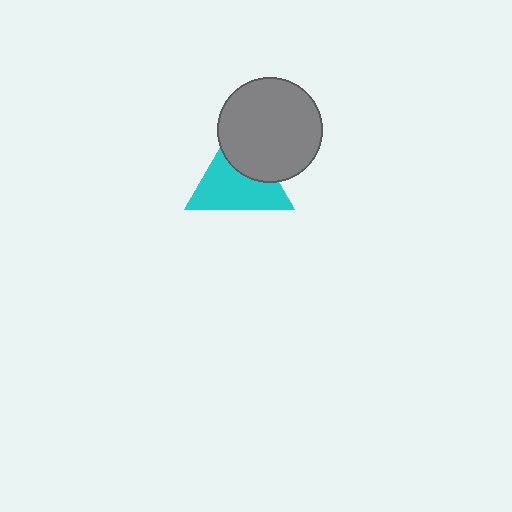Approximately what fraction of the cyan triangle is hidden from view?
Roughly 36% of the cyan triangle is hidden behind the gray circle.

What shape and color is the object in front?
The object in front is a gray circle.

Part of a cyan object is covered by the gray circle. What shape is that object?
It is a triangle.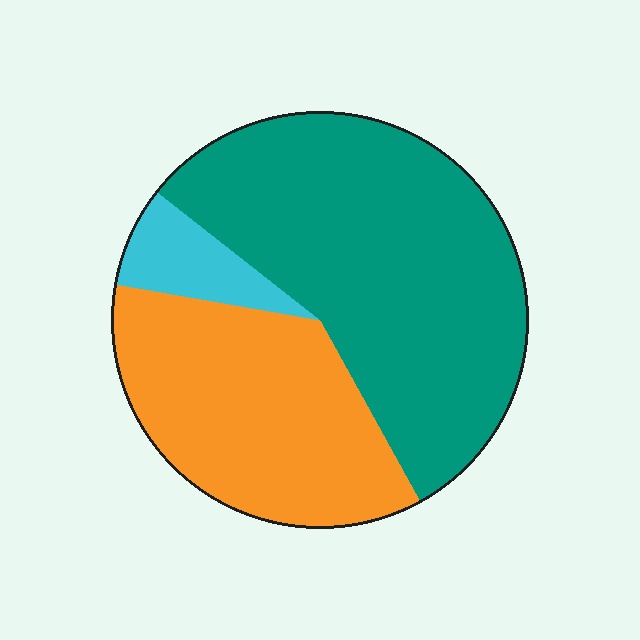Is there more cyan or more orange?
Orange.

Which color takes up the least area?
Cyan, at roughly 10%.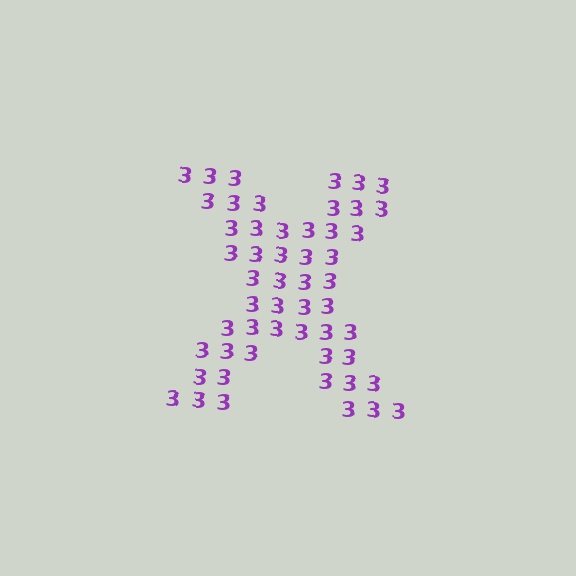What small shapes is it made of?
It is made of small digit 3's.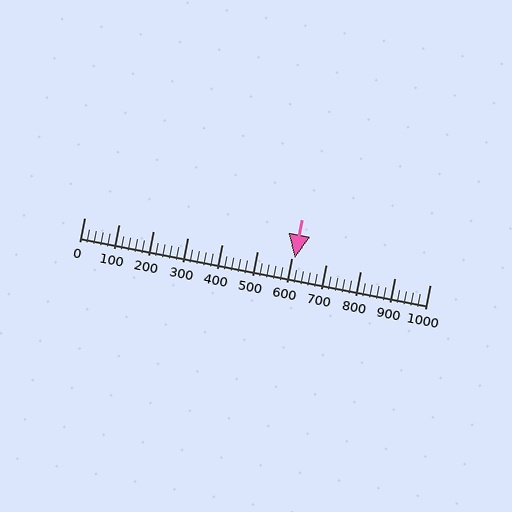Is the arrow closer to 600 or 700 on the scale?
The arrow is closer to 600.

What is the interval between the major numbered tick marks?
The major tick marks are spaced 100 units apart.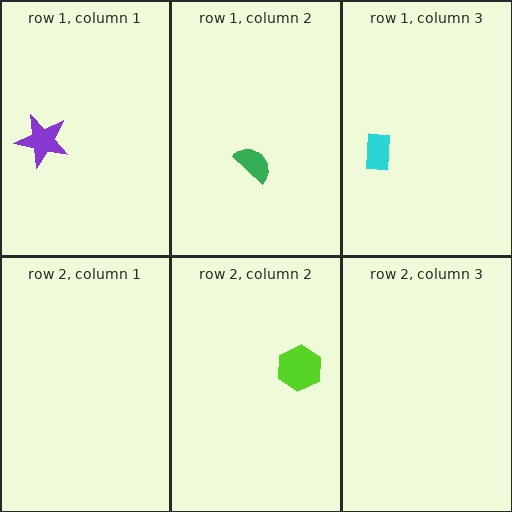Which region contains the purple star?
The row 1, column 1 region.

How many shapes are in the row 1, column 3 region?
1.